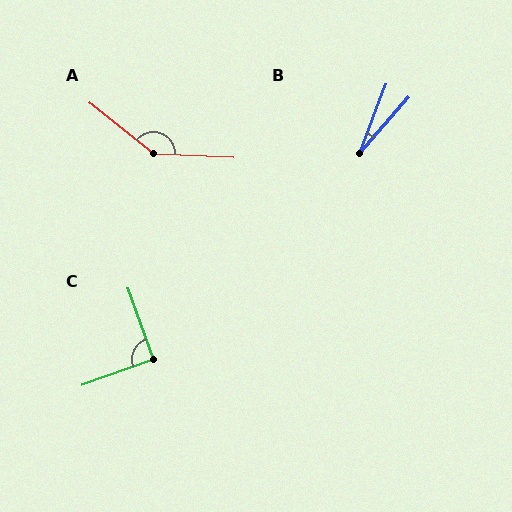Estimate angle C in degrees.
Approximately 90 degrees.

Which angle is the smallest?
B, at approximately 21 degrees.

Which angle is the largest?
A, at approximately 145 degrees.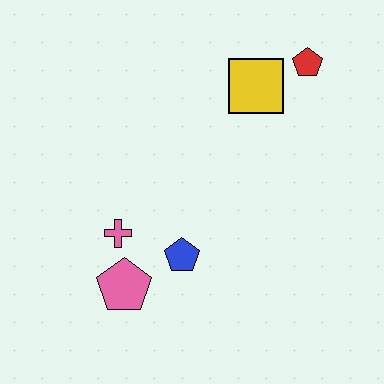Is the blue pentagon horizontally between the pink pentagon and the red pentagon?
Yes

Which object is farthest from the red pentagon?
The pink pentagon is farthest from the red pentagon.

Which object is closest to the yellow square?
The red pentagon is closest to the yellow square.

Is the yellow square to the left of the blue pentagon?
No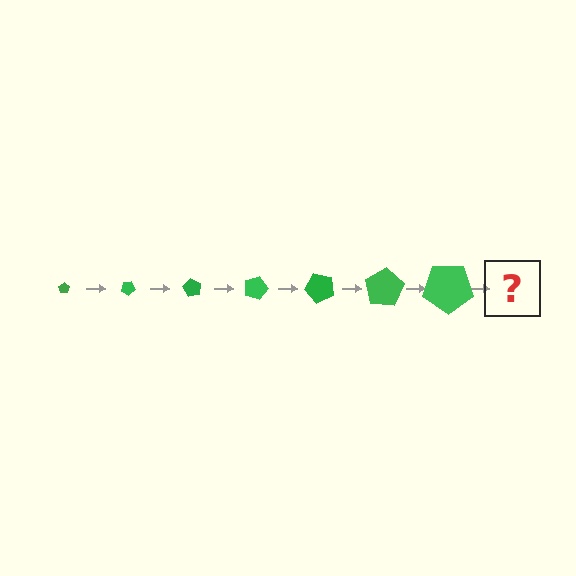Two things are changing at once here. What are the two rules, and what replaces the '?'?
The two rules are that the pentagon grows larger each step and it rotates 30 degrees each step. The '?' should be a pentagon, larger than the previous one and rotated 210 degrees from the start.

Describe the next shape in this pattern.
It should be a pentagon, larger than the previous one and rotated 210 degrees from the start.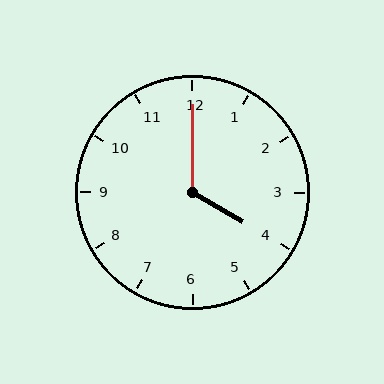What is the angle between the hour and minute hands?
Approximately 120 degrees.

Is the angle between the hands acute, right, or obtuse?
It is obtuse.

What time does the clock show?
4:00.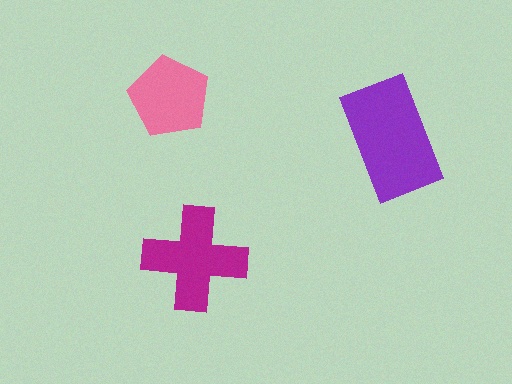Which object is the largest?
The purple rectangle.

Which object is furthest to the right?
The purple rectangle is rightmost.